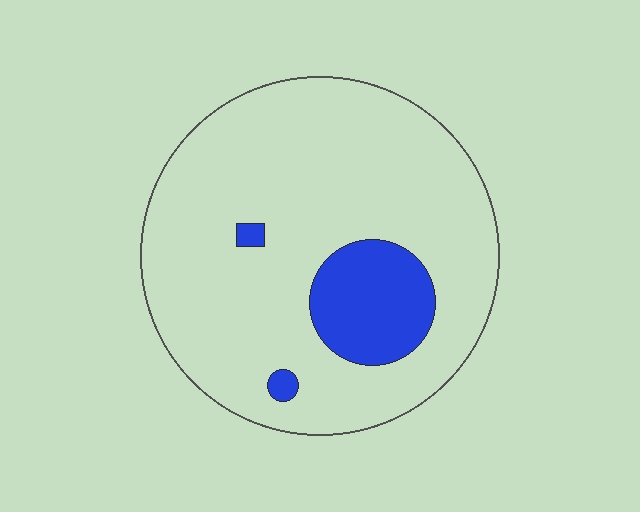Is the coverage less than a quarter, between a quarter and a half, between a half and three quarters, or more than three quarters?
Less than a quarter.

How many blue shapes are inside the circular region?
3.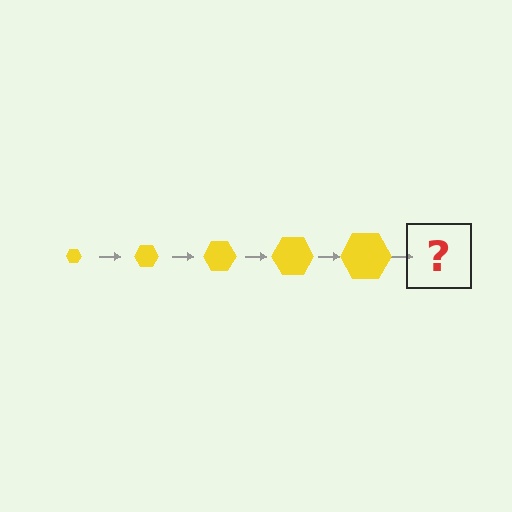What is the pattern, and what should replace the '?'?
The pattern is that the hexagon gets progressively larger each step. The '?' should be a yellow hexagon, larger than the previous one.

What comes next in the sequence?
The next element should be a yellow hexagon, larger than the previous one.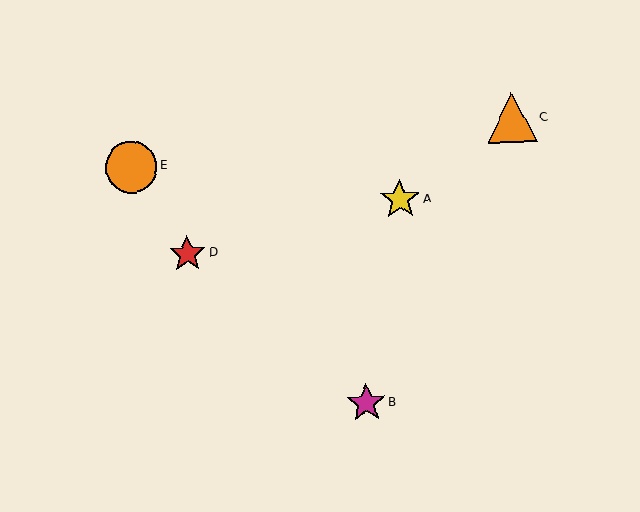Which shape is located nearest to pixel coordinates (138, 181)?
The orange circle (labeled E) at (131, 167) is nearest to that location.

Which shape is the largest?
The orange circle (labeled E) is the largest.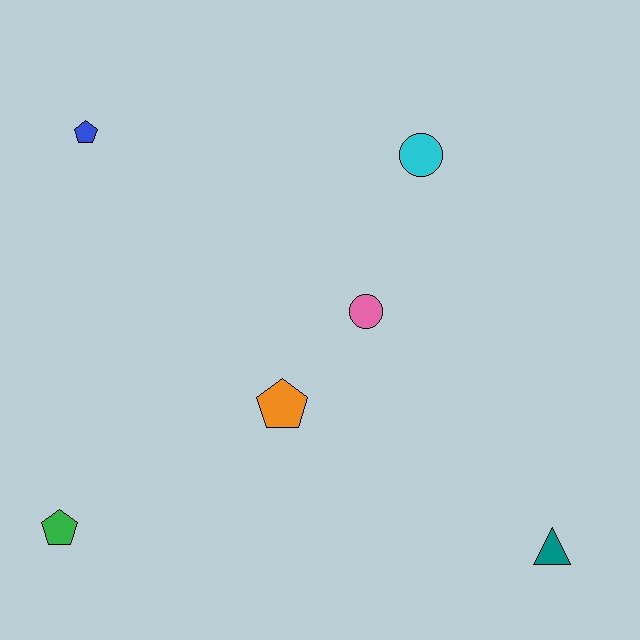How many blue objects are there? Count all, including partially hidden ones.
There is 1 blue object.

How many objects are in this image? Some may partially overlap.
There are 6 objects.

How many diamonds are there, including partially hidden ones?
There are no diamonds.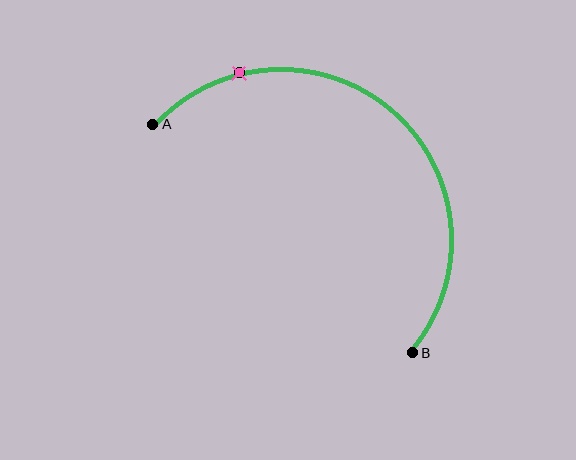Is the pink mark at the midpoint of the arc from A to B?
No. The pink mark lies on the arc but is closer to endpoint A. The arc midpoint would be at the point on the curve equidistant along the arc from both A and B.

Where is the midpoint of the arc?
The arc midpoint is the point on the curve farthest from the straight line joining A and B. It sits above and to the right of that line.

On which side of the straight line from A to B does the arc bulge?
The arc bulges above and to the right of the straight line connecting A and B.